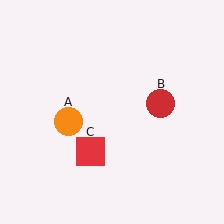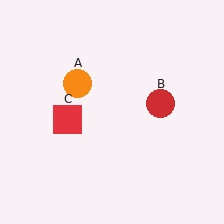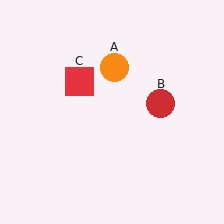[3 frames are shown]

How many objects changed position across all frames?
2 objects changed position: orange circle (object A), red square (object C).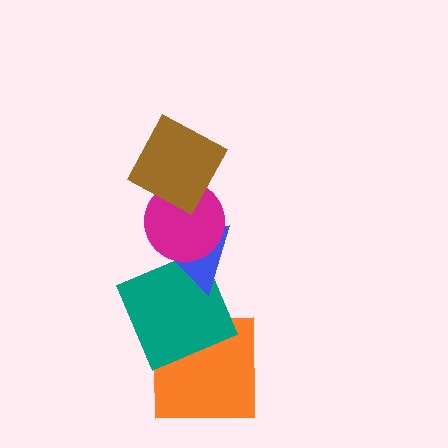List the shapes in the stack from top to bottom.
From top to bottom: the brown square, the magenta circle, the blue triangle, the teal square, the orange square.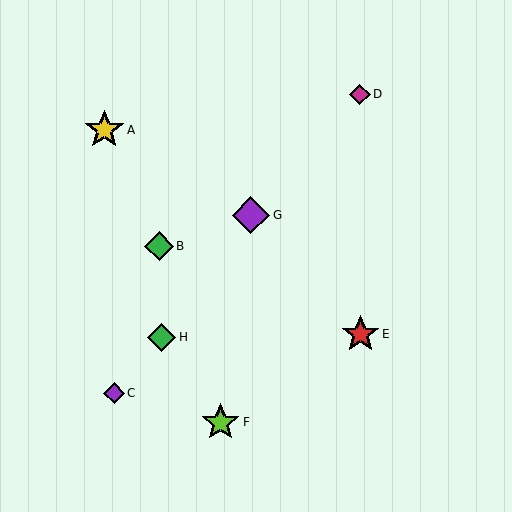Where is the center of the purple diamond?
The center of the purple diamond is at (251, 215).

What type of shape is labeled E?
Shape E is a red star.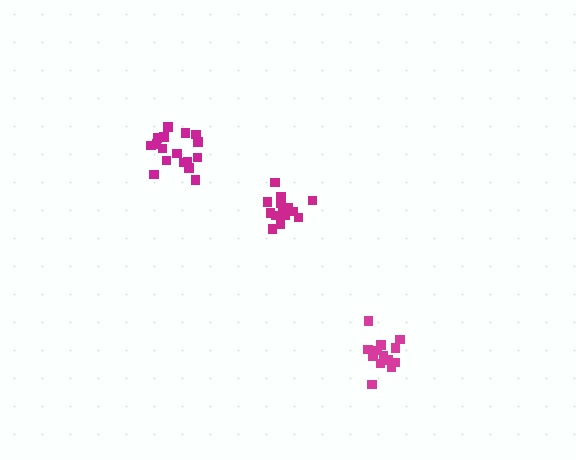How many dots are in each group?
Group 1: 17 dots, Group 2: 15 dots, Group 3: 13 dots (45 total).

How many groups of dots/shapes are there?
There are 3 groups.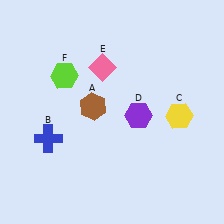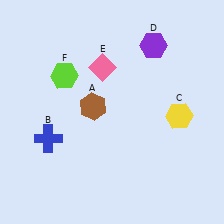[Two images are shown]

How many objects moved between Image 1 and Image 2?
1 object moved between the two images.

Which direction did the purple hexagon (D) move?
The purple hexagon (D) moved up.